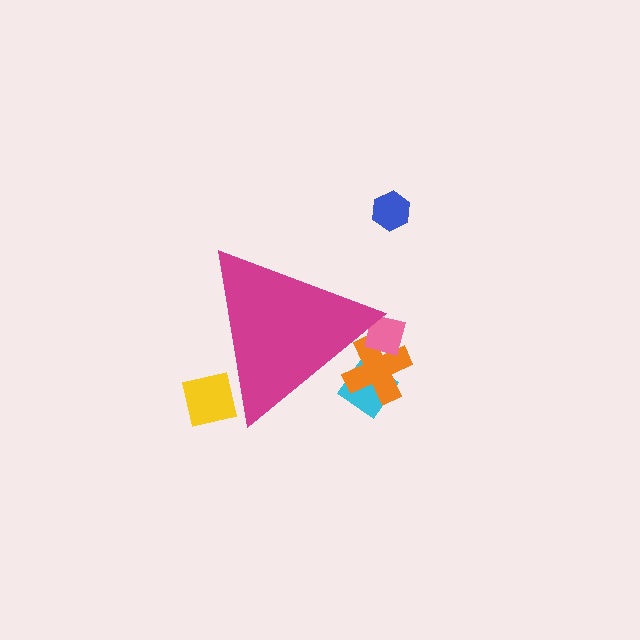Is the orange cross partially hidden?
Yes, the orange cross is partially hidden behind the magenta triangle.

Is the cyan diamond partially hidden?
Yes, the cyan diamond is partially hidden behind the magenta triangle.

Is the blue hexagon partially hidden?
No, the blue hexagon is fully visible.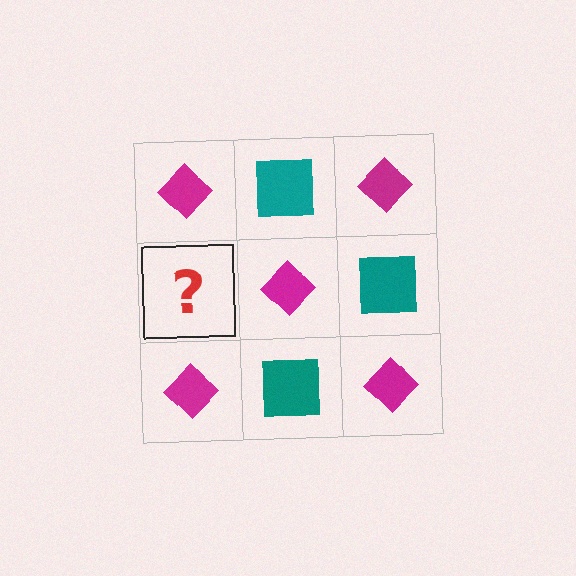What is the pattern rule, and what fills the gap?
The rule is that it alternates magenta diamond and teal square in a checkerboard pattern. The gap should be filled with a teal square.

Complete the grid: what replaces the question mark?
The question mark should be replaced with a teal square.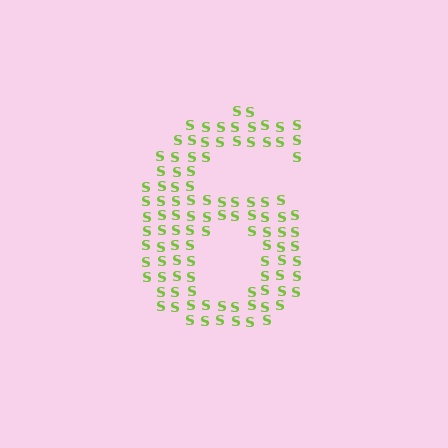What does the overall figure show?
The overall figure shows the digit 6.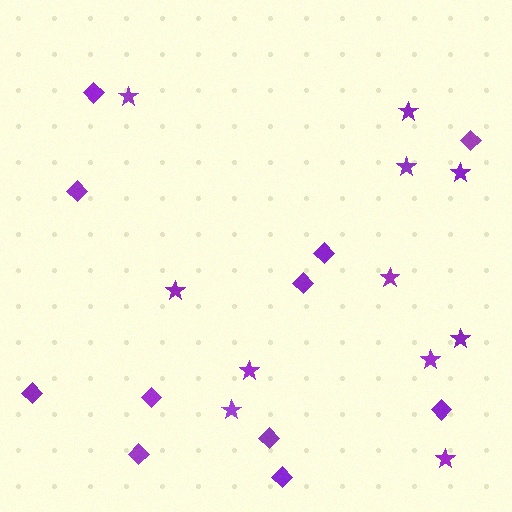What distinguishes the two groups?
There are 2 groups: one group of diamonds (11) and one group of stars (11).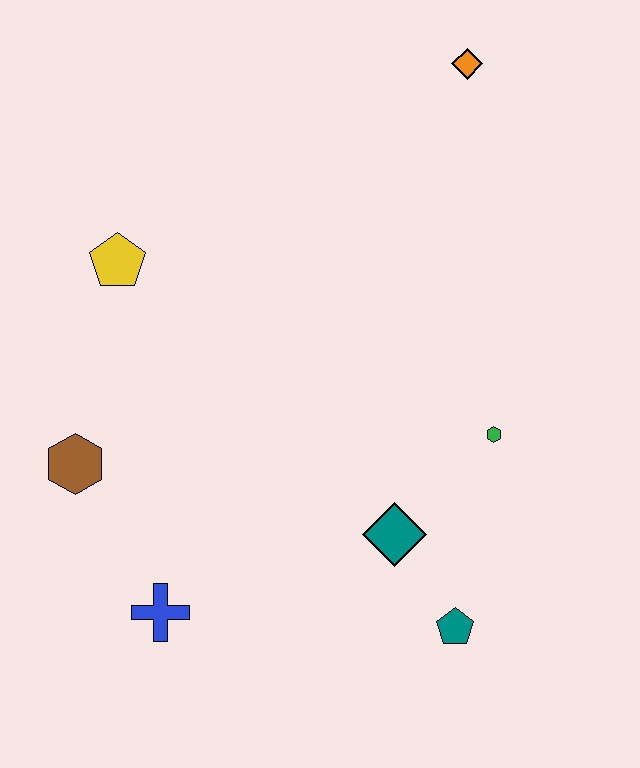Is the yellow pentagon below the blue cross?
No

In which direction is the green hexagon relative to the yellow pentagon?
The green hexagon is to the right of the yellow pentagon.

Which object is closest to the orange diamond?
The green hexagon is closest to the orange diamond.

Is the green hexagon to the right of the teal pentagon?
Yes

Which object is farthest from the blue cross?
The orange diamond is farthest from the blue cross.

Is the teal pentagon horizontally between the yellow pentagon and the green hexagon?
Yes